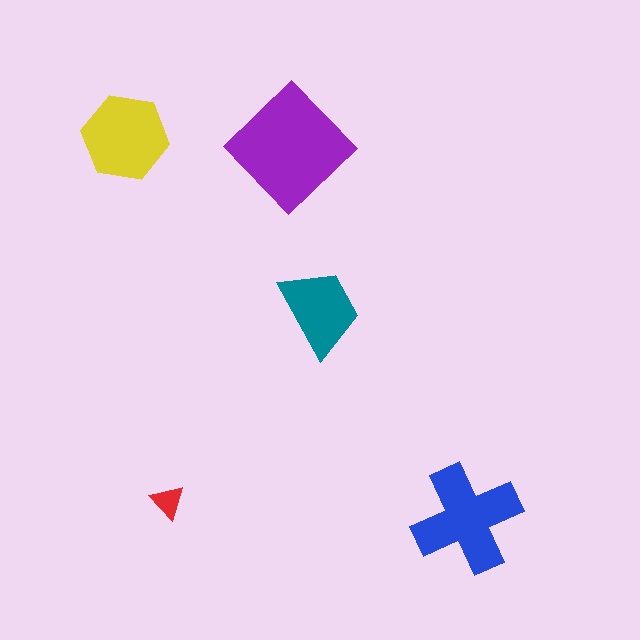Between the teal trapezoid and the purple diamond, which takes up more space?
The purple diamond.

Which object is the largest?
The purple diamond.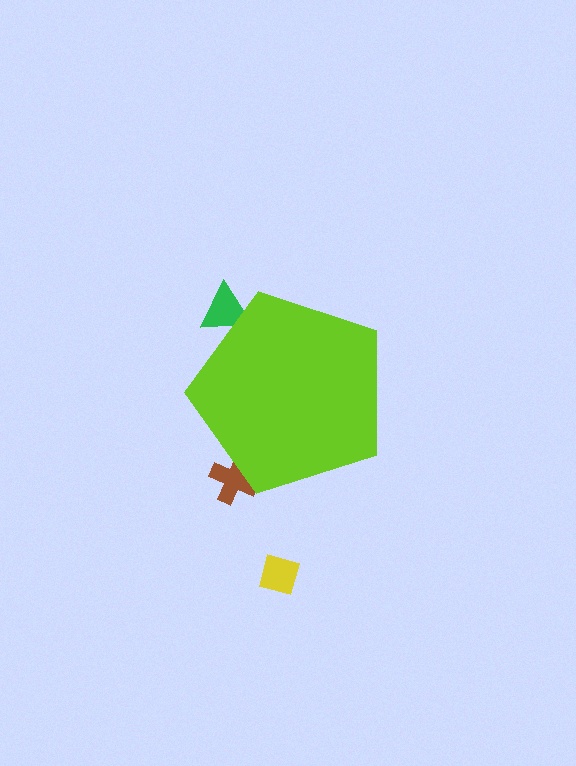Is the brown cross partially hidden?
Yes, the brown cross is partially hidden behind the lime pentagon.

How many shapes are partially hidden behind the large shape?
2 shapes are partially hidden.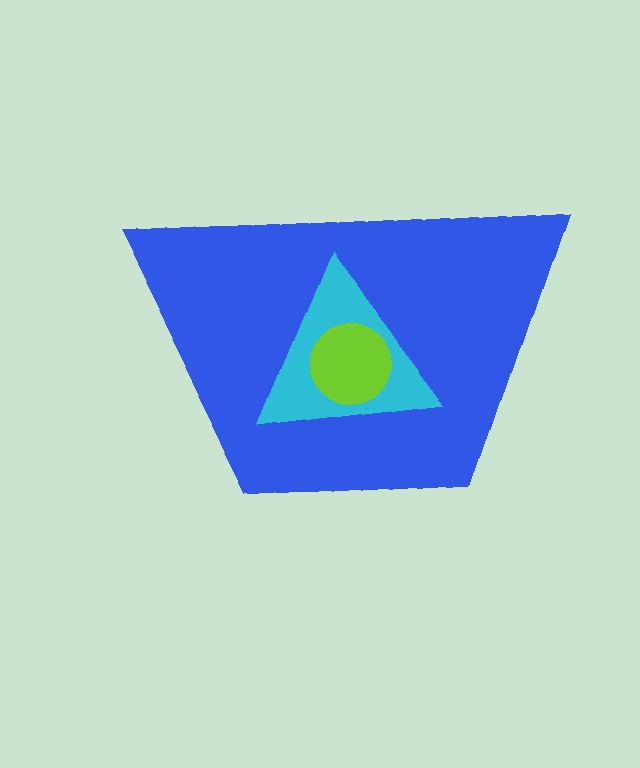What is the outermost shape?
The blue trapezoid.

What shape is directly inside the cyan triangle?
The lime circle.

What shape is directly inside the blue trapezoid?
The cyan triangle.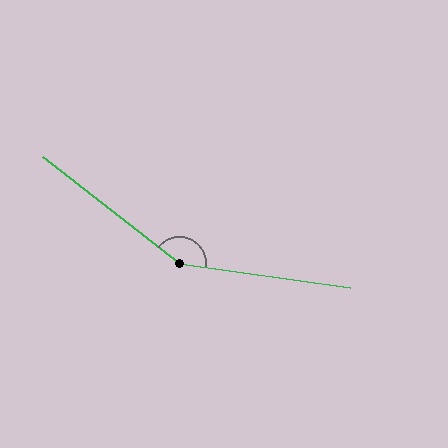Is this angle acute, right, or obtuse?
It is obtuse.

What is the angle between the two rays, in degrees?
Approximately 150 degrees.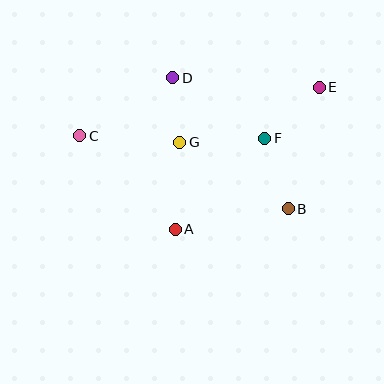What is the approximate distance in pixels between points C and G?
The distance between C and G is approximately 100 pixels.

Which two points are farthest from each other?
Points C and E are farthest from each other.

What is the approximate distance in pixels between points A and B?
The distance between A and B is approximately 115 pixels.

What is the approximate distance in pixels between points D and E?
The distance between D and E is approximately 147 pixels.